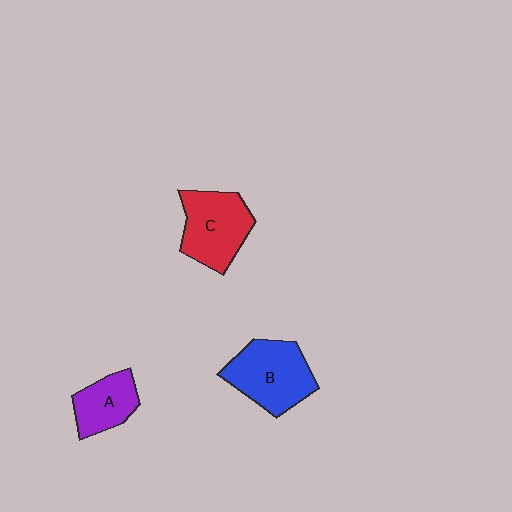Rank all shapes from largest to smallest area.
From largest to smallest: B (blue), C (red), A (purple).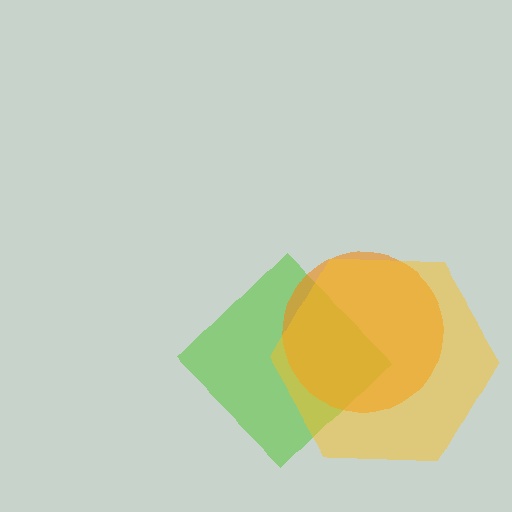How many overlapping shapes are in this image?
There are 3 overlapping shapes in the image.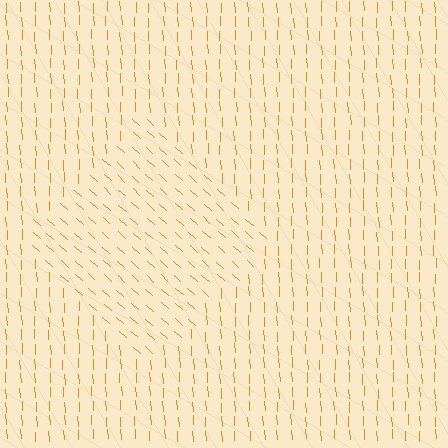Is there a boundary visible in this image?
Yes, there is a texture boundary formed by a change in line orientation.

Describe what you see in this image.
The image is filled with small orange line segments. A diamond region in the image has lines oriented differently from the surrounding lines, creating a visible texture boundary.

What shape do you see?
I see a diamond.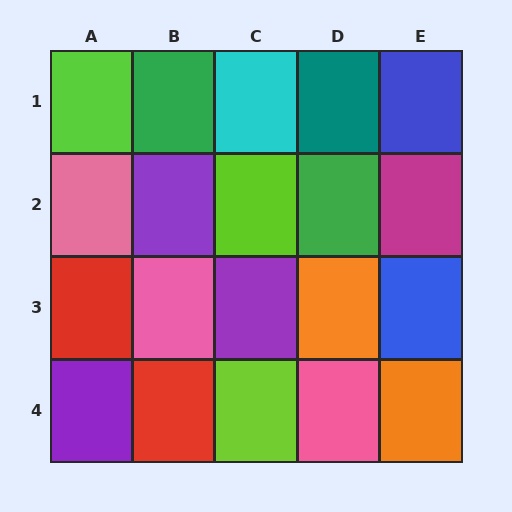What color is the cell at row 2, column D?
Green.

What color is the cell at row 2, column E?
Magenta.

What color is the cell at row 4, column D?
Pink.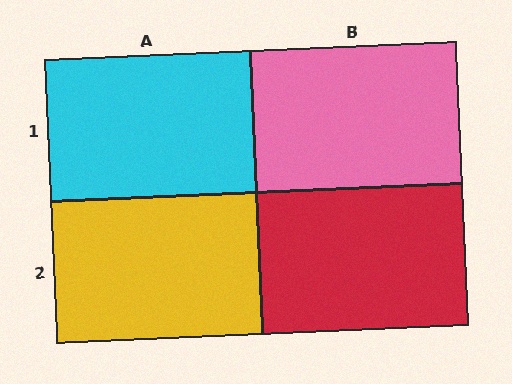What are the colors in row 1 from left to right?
Cyan, pink.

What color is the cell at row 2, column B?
Red.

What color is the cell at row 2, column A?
Yellow.